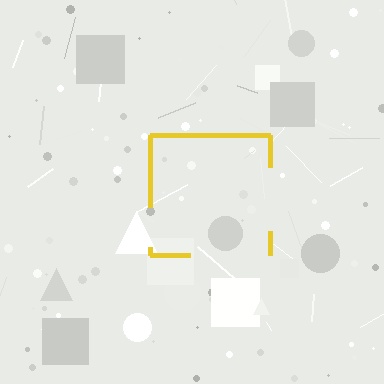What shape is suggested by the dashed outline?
The dashed outline suggests a square.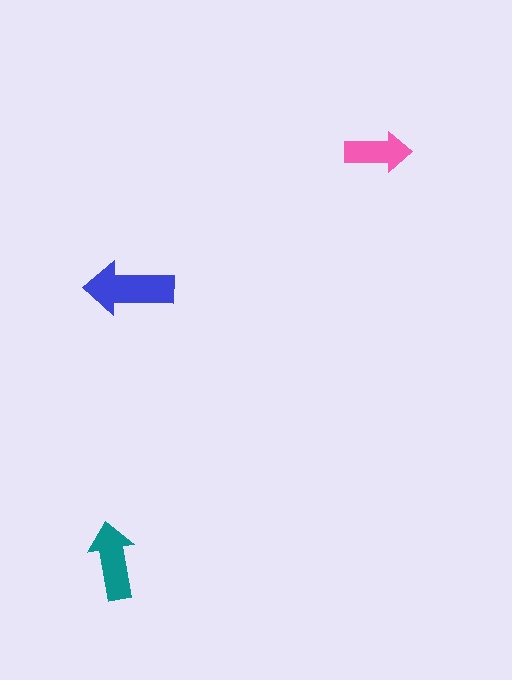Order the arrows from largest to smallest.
the blue one, the teal one, the pink one.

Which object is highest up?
The pink arrow is topmost.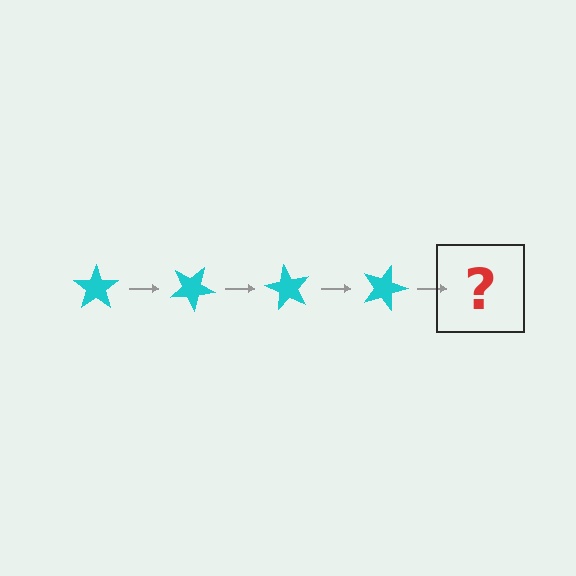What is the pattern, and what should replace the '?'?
The pattern is that the star rotates 30 degrees each step. The '?' should be a cyan star rotated 120 degrees.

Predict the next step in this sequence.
The next step is a cyan star rotated 120 degrees.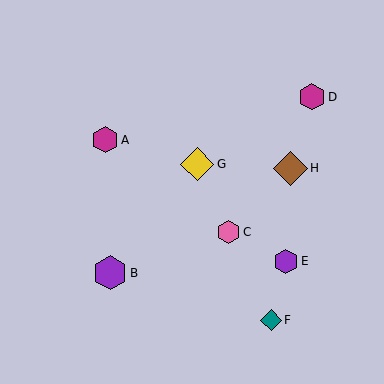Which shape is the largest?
The purple hexagon (labeled B) is the largest.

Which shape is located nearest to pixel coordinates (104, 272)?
The purple hexagon (labeled B) at (110, 273) is nearest to that location.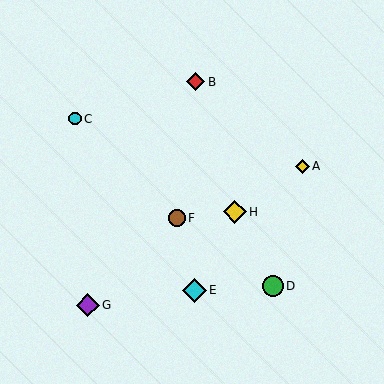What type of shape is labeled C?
Shape C is a cyan circle.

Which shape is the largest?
The cyan diamond (labeled E) is the largest.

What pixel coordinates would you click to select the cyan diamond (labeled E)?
Click at (194, 290) to select the cyan diamond E.